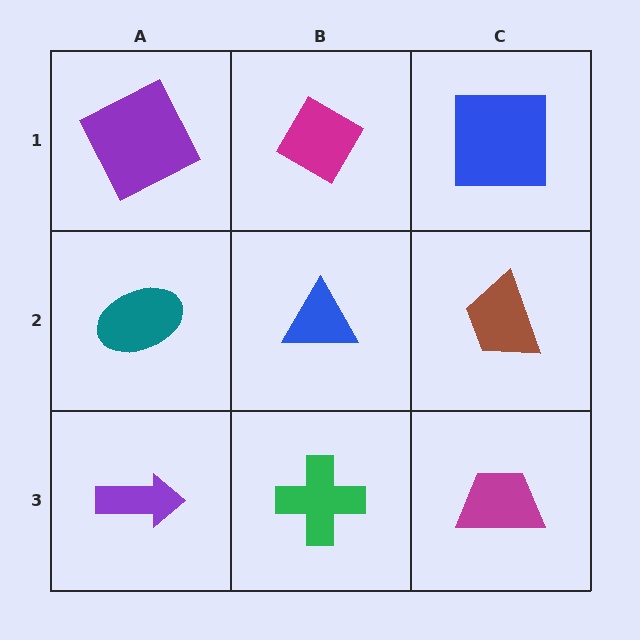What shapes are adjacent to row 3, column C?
A brown trapezoid (row 2, column C), a green cross (row 3, column B).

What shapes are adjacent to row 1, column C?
A brown trapezoid (row 2, column C), a magenta diamond (row 1, column B).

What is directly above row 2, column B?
A magenta diamond.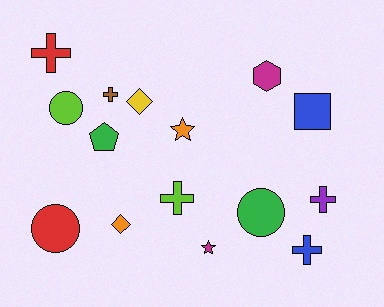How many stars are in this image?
There are 2 stars.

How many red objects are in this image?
There are 2 red objects.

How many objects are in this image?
There are 15 objects.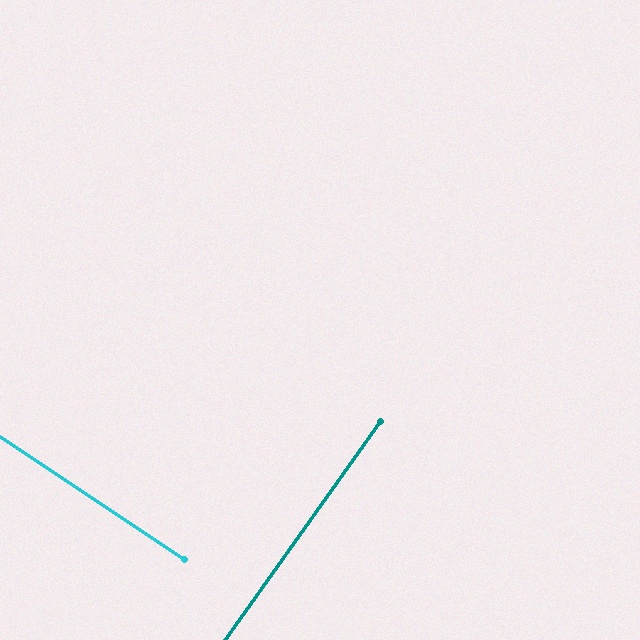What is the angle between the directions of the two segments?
Approximately 88 degrees.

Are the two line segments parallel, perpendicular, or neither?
Perpendicular — they meet at approximately 88°.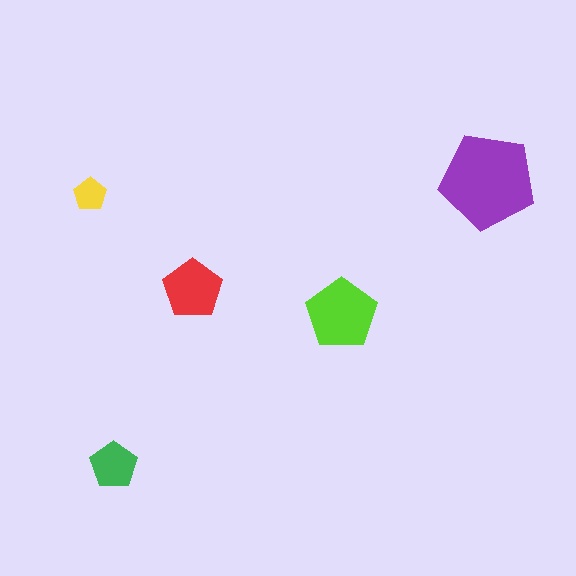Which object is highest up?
The purple pentagon is topmost.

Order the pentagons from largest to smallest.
the purple one, the lime one, the red one, the green one, the yellow one.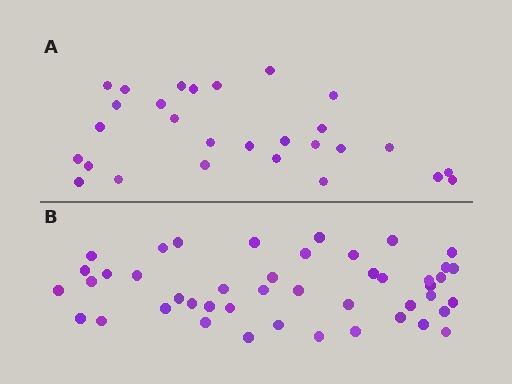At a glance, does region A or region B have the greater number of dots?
Region B (the bottom region) has more dots.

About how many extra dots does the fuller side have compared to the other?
Region B has approximately 15 more dots than region A.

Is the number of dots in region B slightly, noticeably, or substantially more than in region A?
Region B has substantially more. The ratio is roughly 1.6 to 1.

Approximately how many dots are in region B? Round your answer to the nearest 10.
About 40 dots. (The exact count is 45, which rounds to 40.)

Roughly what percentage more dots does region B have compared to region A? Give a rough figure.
About 60% more.